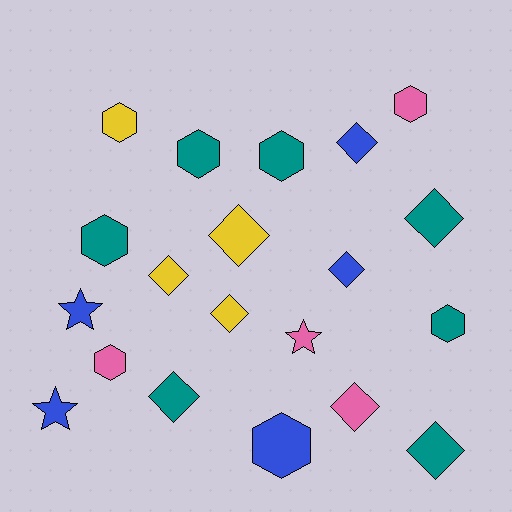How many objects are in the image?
There are 20 objects.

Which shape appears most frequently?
Diamond, with 9 objects.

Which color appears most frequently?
Teal, with 7 objects.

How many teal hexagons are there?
There are 4 teal hexagons.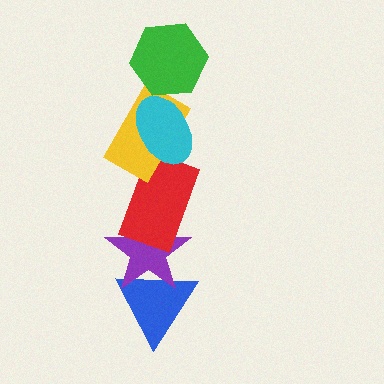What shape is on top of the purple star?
The red rectangle is on top of the purple star.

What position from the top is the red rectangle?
The red rectangle is 4th from the top.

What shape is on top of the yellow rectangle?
The cyan ellipse is on top of the yellow rectangle.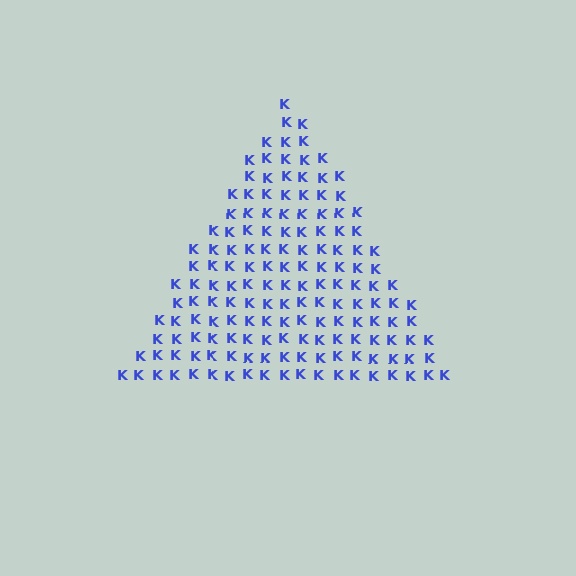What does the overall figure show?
The overall figure shows a triangle.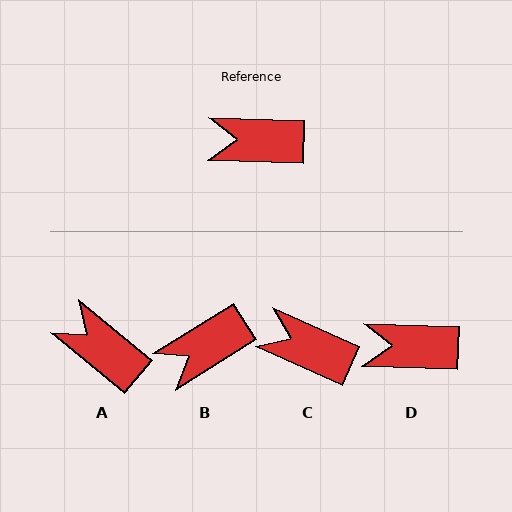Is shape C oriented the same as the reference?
No, it is off by about 22 degrees.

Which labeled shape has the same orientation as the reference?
D.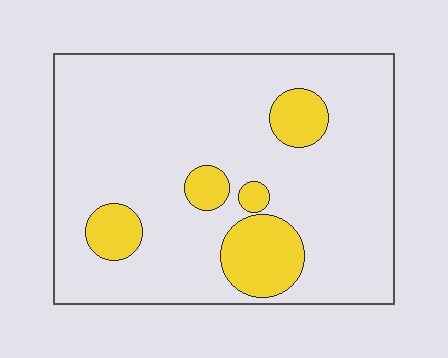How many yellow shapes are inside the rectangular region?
5.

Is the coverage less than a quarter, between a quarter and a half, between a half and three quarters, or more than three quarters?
Less than a quarter.